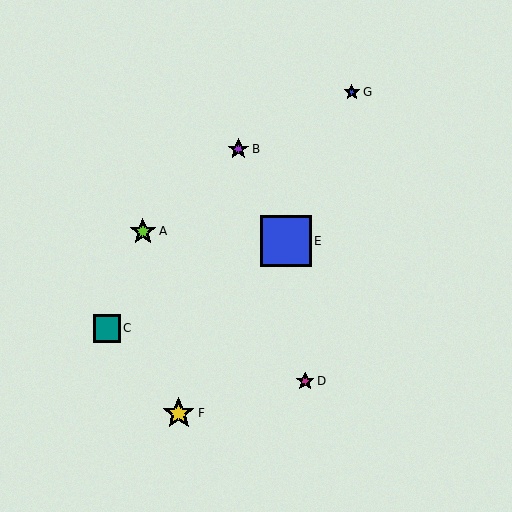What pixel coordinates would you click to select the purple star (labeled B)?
Click at (238, 149) to select the purple star B.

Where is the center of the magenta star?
The center of the magenta star is at (305, 381).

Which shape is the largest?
The blue square (labeled E) is the largest.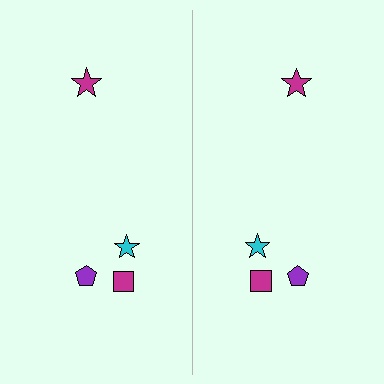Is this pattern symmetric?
Yes, this pattern has bilateral (reflection) symmetry.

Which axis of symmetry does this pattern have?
The pattern has a vertical axis of symmetry running through the center of the image.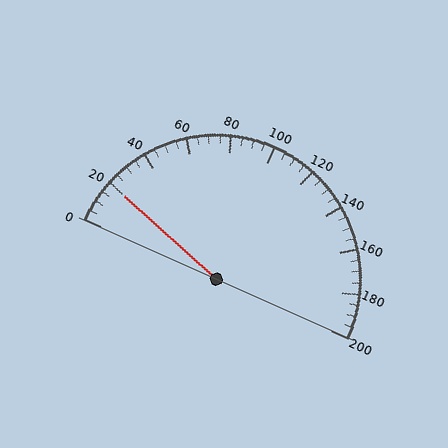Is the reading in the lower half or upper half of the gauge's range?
The reading is in the lower half of the range (0 to 200).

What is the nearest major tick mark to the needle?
The nearest major tick mark is 20.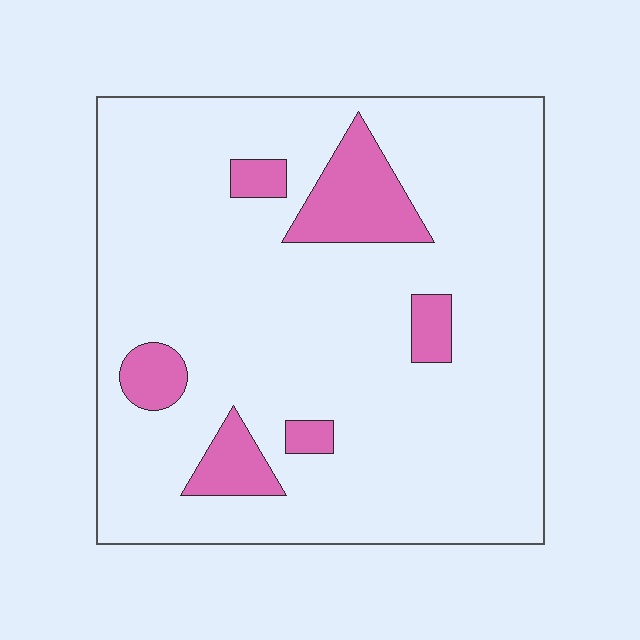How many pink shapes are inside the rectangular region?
6.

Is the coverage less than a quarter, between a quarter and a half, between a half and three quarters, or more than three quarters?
Less than a quarter.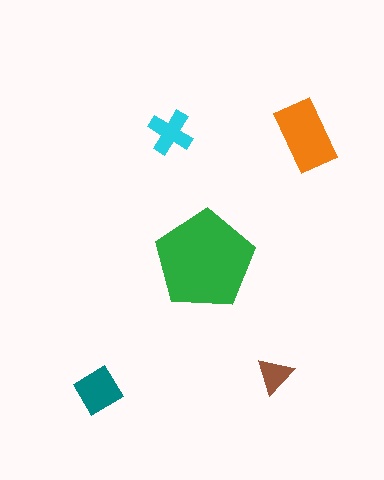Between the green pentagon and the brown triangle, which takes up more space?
The green pentagon.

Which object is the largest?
The green pentagon.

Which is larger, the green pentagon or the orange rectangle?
The green pentagon.